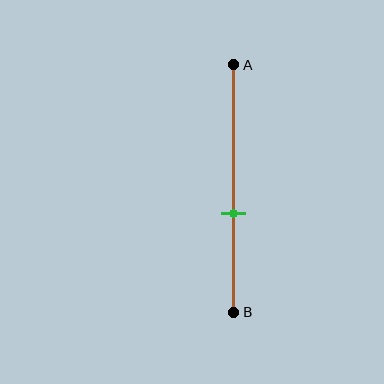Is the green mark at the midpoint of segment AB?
No, the mark is at about 60% from A, not at the 50% midpoint.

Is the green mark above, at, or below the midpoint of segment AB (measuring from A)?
The green mark is below the midpoint of segment AB.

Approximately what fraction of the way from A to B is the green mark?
The green mark is approximately 60% of the way from A to B.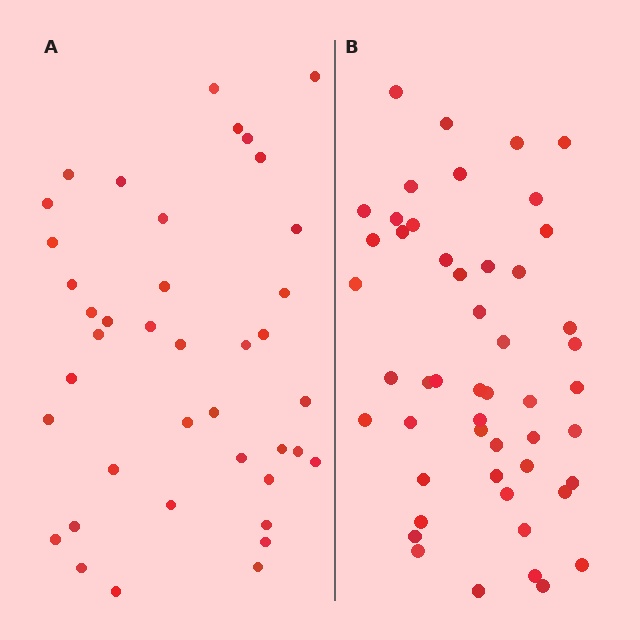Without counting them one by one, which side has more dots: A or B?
Region B (the right region) has more dots.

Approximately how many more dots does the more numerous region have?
Region B has roughly 10 or so more dots than region A.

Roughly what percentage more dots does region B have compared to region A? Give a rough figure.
About 25% more.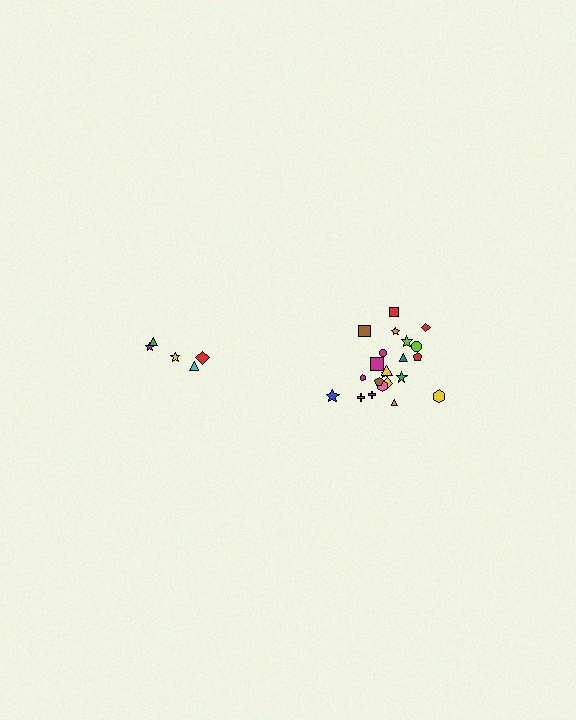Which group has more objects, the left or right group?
The right group.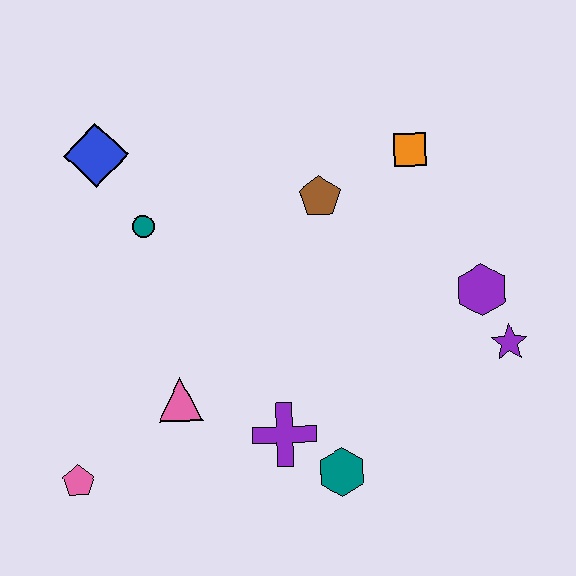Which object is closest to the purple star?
The purple hexagon is closest to the purple star.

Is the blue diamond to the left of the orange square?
Yes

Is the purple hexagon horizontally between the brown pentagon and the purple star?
Yes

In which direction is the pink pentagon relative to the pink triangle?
The pink pentagon is to the left of the pink triangle.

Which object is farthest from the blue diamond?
The purple star is farthest from the blue diamond.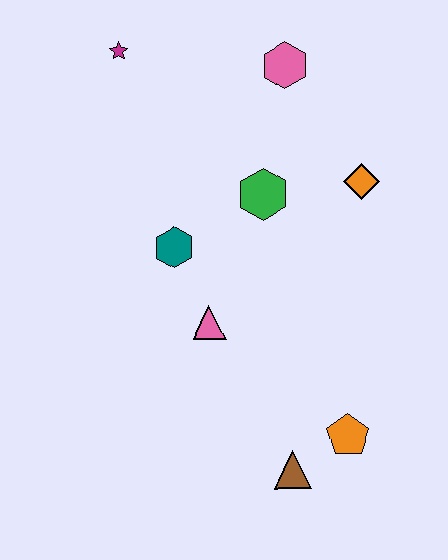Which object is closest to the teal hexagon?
The pink triangle is closest to the teal hexagon.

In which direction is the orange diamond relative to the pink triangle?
The orange diamond is to the right of the pink triangle.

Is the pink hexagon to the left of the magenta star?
No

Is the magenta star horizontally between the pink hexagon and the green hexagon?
No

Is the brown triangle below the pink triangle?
Yes